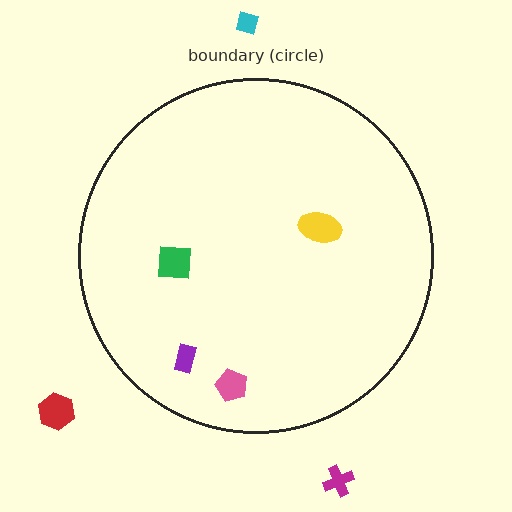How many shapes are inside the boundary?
4 inside, 3 outside.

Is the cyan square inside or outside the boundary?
Outside.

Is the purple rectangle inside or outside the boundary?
Inside.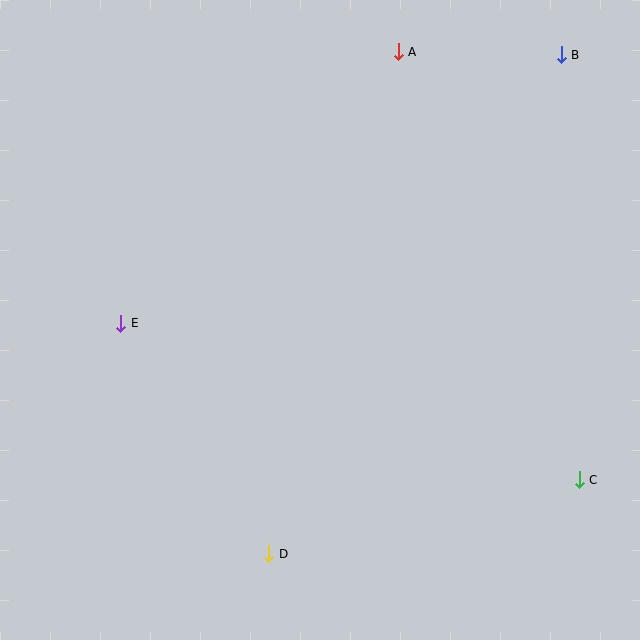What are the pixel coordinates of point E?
Point E is at (121, 323).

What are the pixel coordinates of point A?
Point A is at (398, 52).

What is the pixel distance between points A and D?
The distance between A and D is 518 pixels.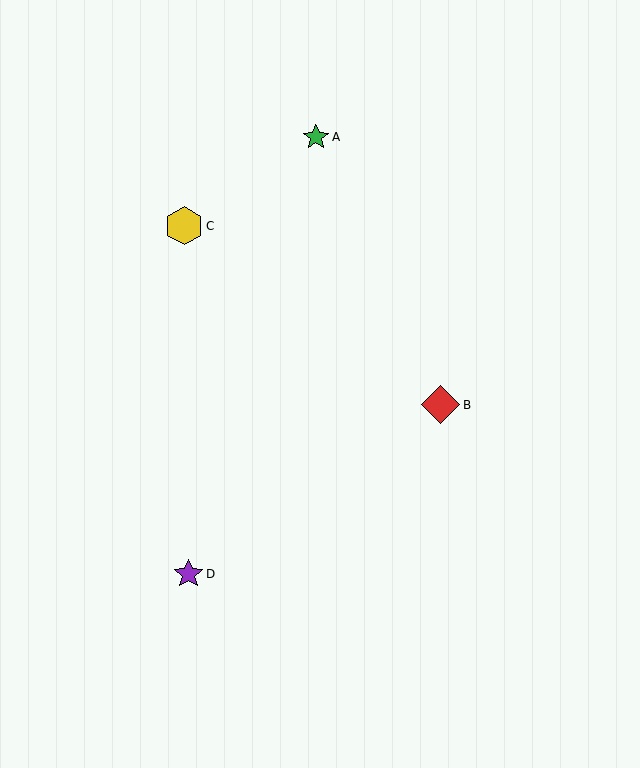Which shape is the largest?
The red diamond (labeled B) is the largest.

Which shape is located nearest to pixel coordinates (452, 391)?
The red diamond (labeled B) at (441, 405) is nearest to that location.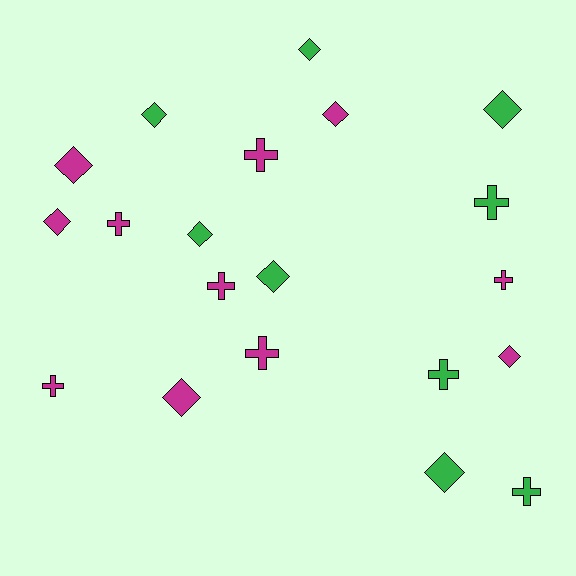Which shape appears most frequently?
Diamond, with 11 objects.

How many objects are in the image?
There are 20 objects.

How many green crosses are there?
There are 3 green crosses.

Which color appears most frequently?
Magenta, with 11 objects.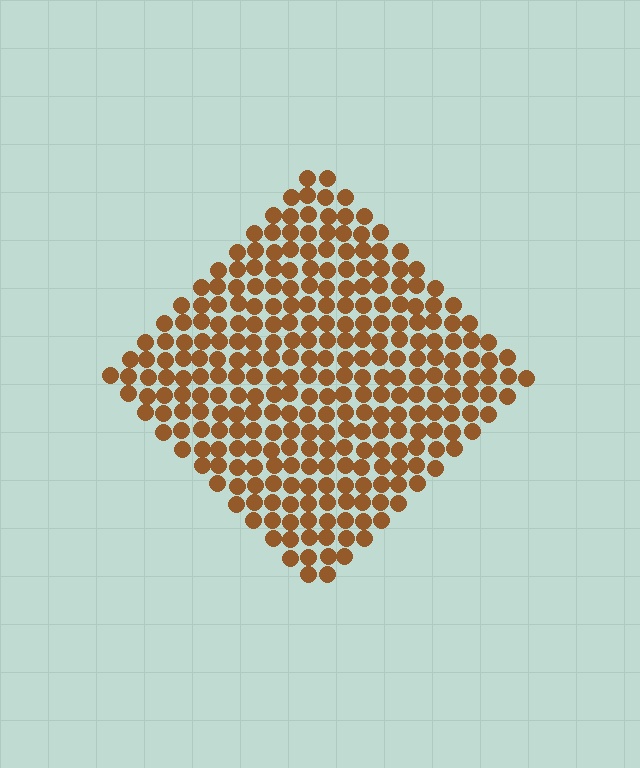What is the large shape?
The large shape is a diamond.